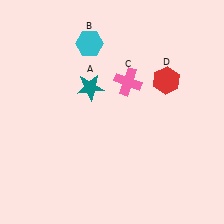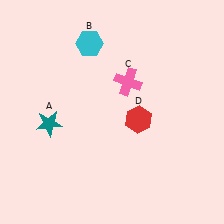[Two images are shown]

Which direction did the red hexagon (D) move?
The red hexagon (D) moved down.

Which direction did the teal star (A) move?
The teal star (A) moved left.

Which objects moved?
The objects that moved are: the teal star (A), the red hexagon (D).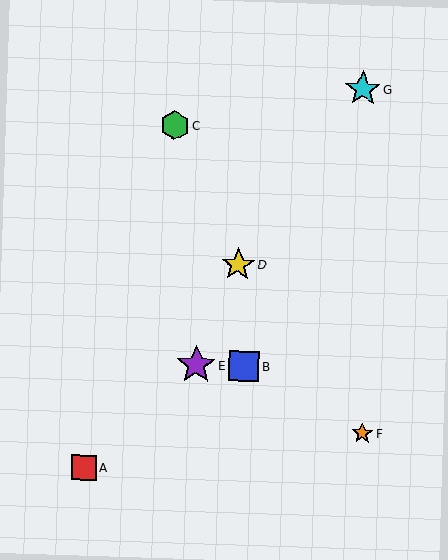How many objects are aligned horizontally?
2 objects (B, E) are aligned horizontally.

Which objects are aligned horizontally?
Objects B, E are aligned horizontally.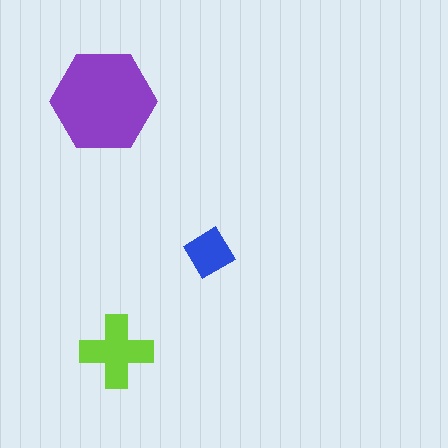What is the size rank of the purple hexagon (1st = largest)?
1st.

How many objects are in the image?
There are 3 objects in the image.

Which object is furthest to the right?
The blue diamond is rightmost.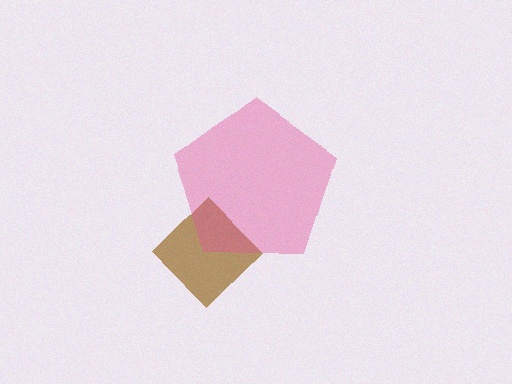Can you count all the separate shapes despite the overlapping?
Yes, there are 2 separate shapes.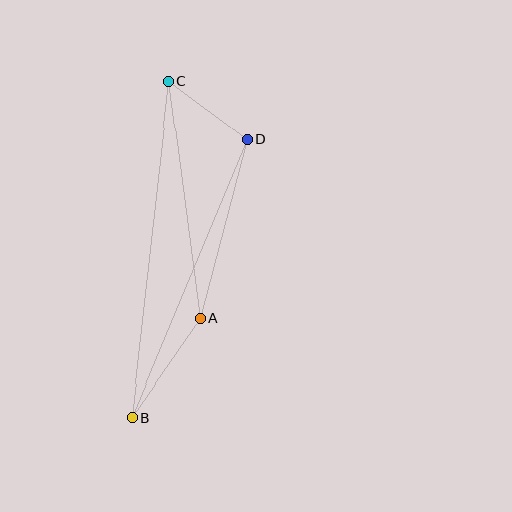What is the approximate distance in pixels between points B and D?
The distance between B and D is approximately 302 pixels.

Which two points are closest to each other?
Points C and D are closest to each other.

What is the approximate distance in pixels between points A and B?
The distance between A and B is approximately 121 pixels.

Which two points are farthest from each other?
Points B and C are farthest from each other.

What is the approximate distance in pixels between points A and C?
The distance between A and C is approximately 239 pixels.